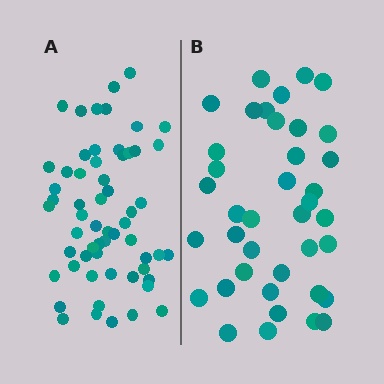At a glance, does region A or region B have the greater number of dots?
Region A (the left region) has more dots.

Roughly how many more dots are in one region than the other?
Region A has approximately 20 more dots than region B.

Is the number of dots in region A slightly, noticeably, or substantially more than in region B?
Region A has substantially more. The ratio is roughly 1.5 to 1.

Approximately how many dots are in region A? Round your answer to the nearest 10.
About 60 dots. (The exact count is 59, which rounds to 60.)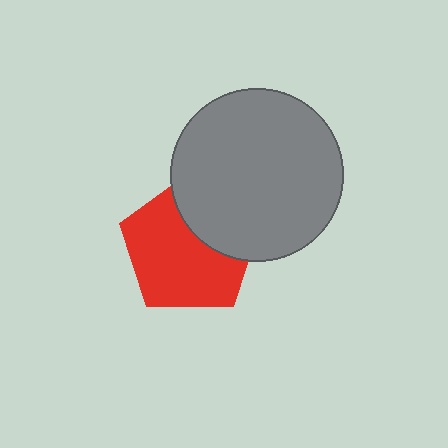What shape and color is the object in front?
The object in front is a gray circle.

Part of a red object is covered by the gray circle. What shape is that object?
It is a pentagon.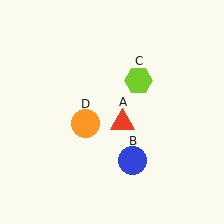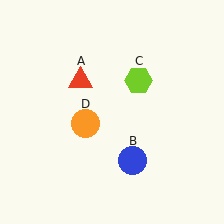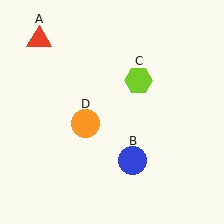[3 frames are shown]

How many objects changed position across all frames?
1 object changed position: red triangle (object A).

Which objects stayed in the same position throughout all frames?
Blue circle (object B) and lime hexagon (object C) and orange circle (object D) remained stationary.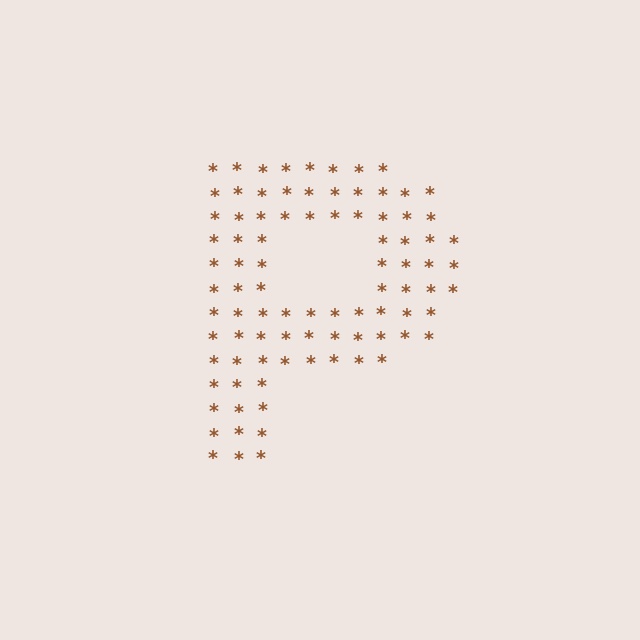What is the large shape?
The large shape is the letter P.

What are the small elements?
The small elements are asterisks.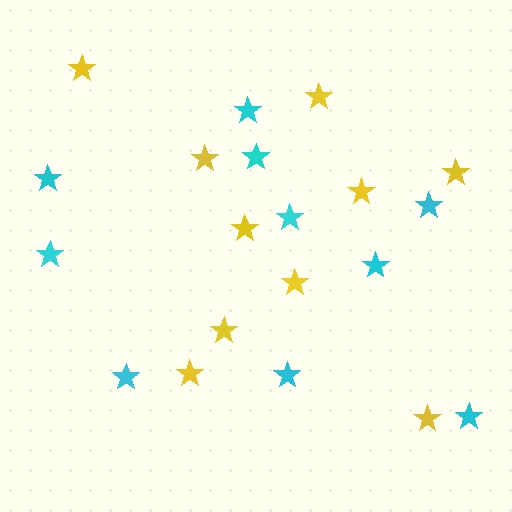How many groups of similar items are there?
There are 2 groups: one group of cyan stars (10) and one group of yellow stars (10).